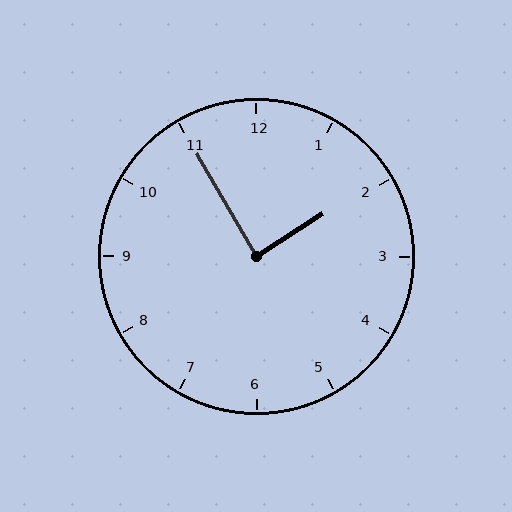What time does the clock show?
1:55.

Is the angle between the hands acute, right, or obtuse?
It is right.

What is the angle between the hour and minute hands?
Approximately 88 degrees.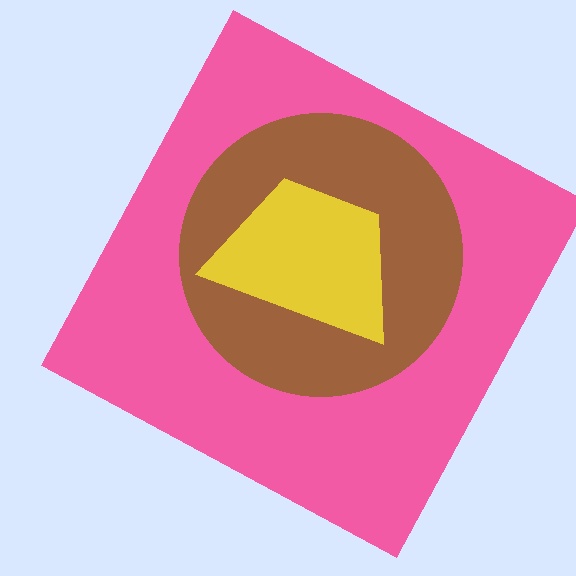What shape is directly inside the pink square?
The brown circle.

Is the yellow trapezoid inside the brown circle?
Yes.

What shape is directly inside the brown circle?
The yellow trapezoid.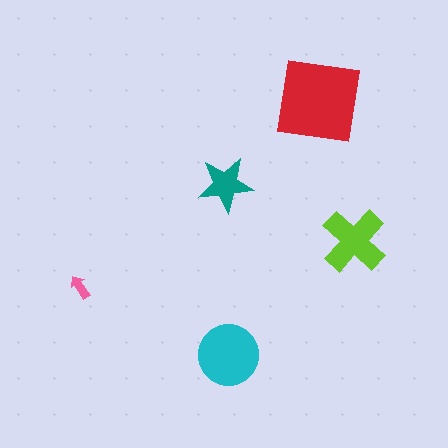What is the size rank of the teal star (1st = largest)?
4th.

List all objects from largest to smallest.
The red square, the cyan circle, the lime cross, the teal star, the pink arrow.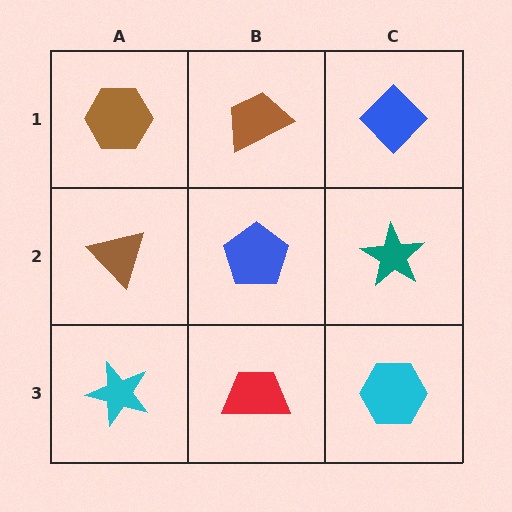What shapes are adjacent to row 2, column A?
A brown hexagon (row 1, column A), a cyan star (row 3, column A), a blue pentagon (row 2, column B).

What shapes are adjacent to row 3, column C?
A teal star (row 2, column C), a red trapezoid (row 3, column B).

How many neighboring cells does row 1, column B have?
3.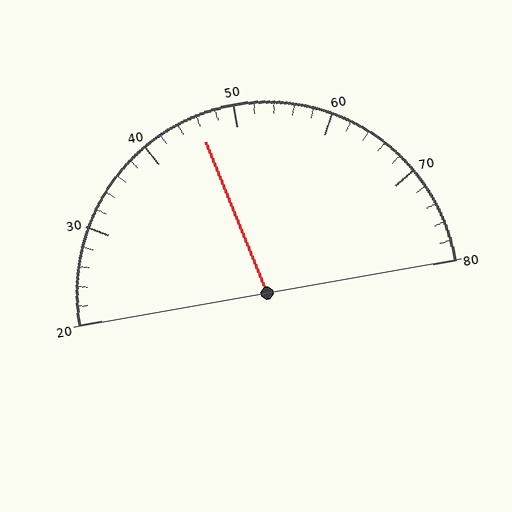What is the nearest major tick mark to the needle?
The nearest major tick mark is 50.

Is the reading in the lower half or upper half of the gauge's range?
The reading is in the lower half of the range (20 to 80).